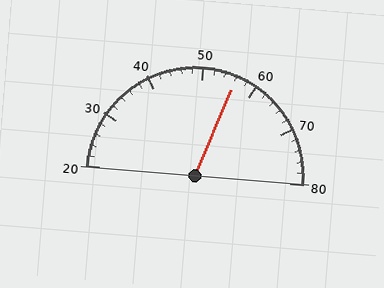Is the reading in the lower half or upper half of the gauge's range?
The reading is in the upper half of the range (20 to 80).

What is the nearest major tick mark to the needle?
The nearest major tick mark is 60.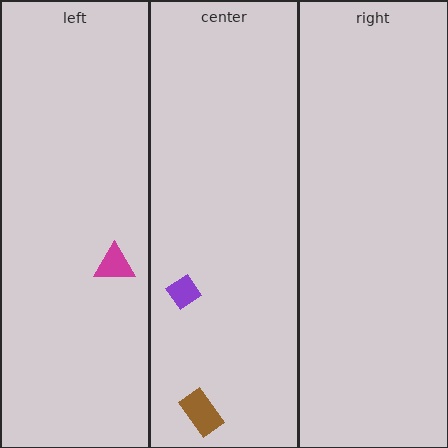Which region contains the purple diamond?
The center region.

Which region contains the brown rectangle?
The center region.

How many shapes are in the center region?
2.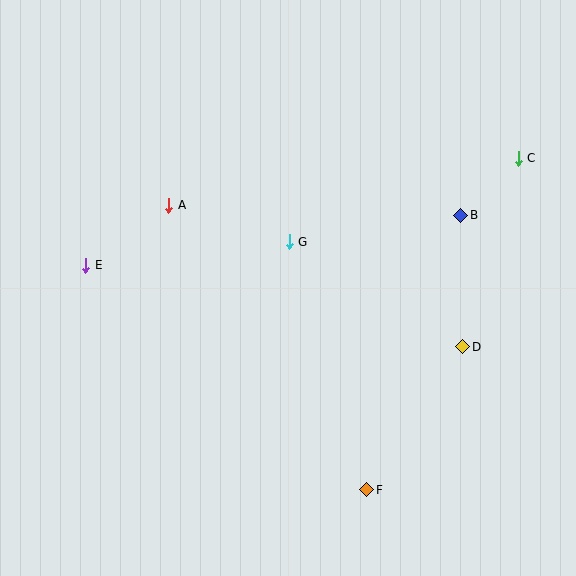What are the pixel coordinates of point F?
Point F is at (367, 490).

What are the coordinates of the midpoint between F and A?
The midpoint between F and A is at (268, 348).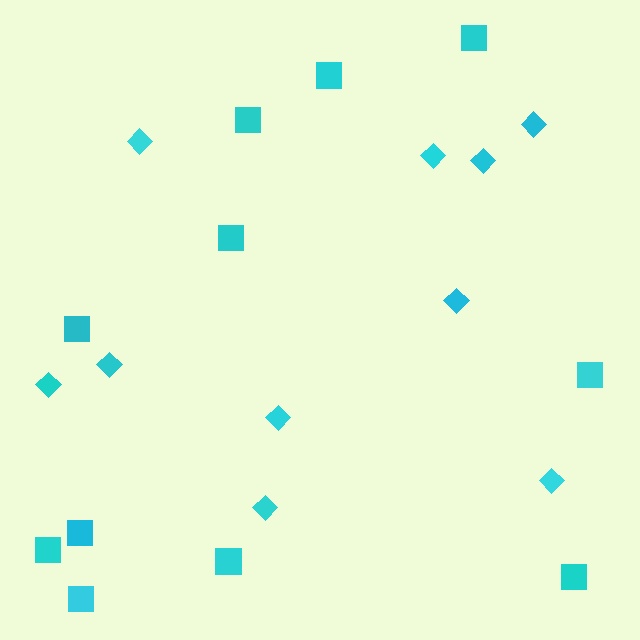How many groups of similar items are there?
There are 2 groups: one group of squares (11) and one group of diamonds (10).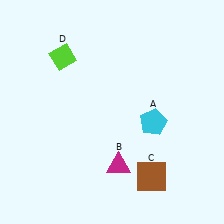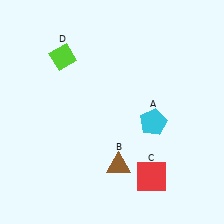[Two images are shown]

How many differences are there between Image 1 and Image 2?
There are 2 differences between the two images.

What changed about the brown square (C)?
In Image 1, C is brown. In Image 2, it changed to red.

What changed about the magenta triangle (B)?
In Image 1, B is magenta. In Image 2, it changed to brown.